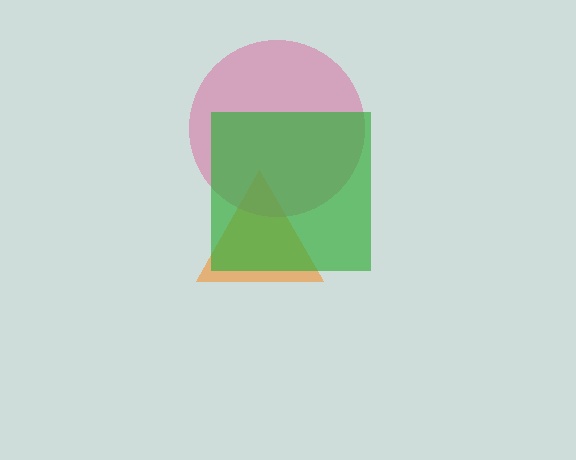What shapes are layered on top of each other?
The layered shapes are: an orange triangle, a pink circle, a green square.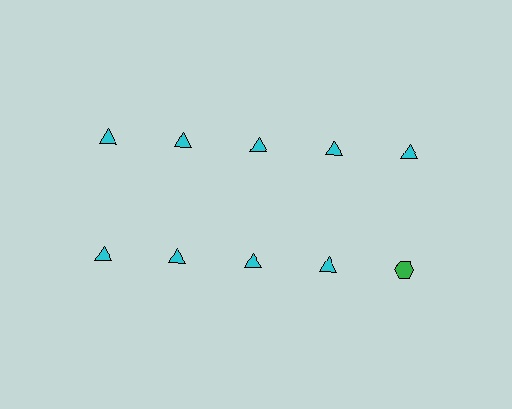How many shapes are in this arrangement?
There are 10 shapes arranged in a grid pattern.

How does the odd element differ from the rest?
It differs in both color (green instead of cyan) and shape (hexagon instead of triangle).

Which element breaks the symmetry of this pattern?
The green hexagon in the second row, rightmost column breaks the symmetry. All other shapes are cyan triangles.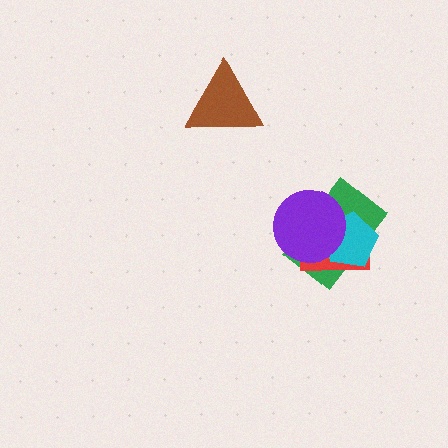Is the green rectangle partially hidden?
Yes, it is partially covered by another shape.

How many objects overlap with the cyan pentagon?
3 objects overlap with the cyan pentagon.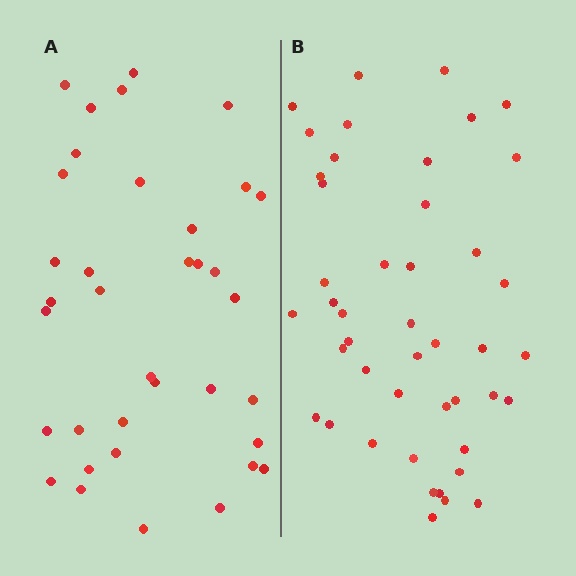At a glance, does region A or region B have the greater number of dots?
Region B (the right region) has more dots.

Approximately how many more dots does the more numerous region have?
Region B has roughly 8 or so more dots than region A.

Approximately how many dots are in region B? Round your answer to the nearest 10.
About 40 dots. (The exact count is 45, which rounds to 40.)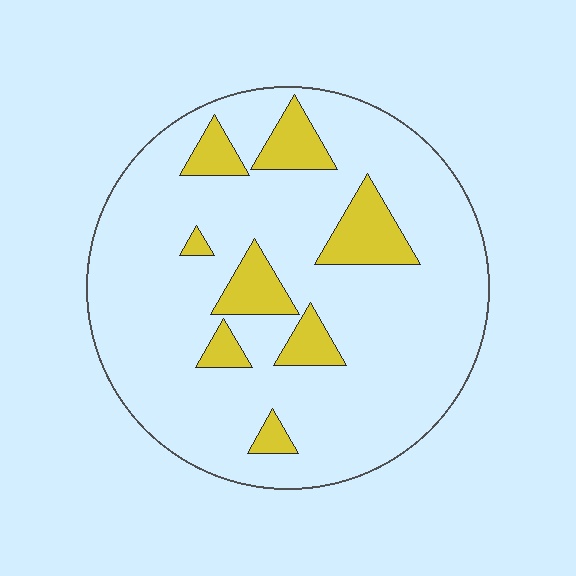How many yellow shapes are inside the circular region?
8.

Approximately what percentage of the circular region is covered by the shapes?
Approximately 15%.